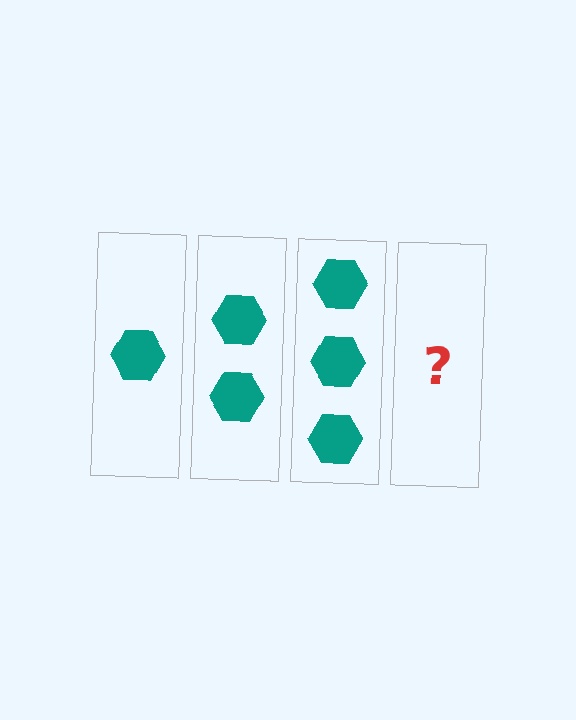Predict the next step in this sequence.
The next step is 4 hexagons.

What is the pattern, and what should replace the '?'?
The pattern is that each step adds one more hexagon. The '?' should be 4 hexagons.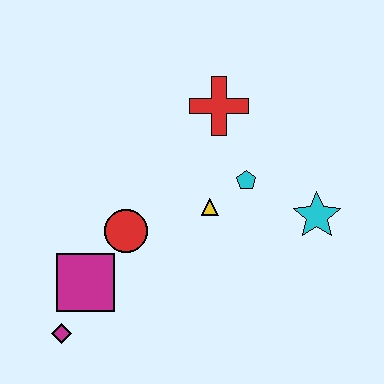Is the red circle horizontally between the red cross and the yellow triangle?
No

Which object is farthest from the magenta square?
The cyan star is farthest from the magenta square.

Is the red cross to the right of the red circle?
Yes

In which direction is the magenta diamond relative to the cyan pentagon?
The magenta diamond is to the left of the cyan pentagon.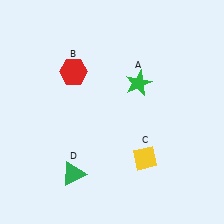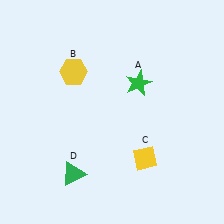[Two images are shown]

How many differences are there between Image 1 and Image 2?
There is 1 difference between the two images.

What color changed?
The hexagon (B) changed from red in Image 1 to yellow in Image 2.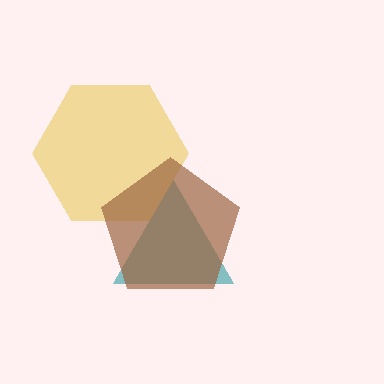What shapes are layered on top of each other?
The layered shapes are: a teal triangle, a yellow hexagon, a brown pentagon.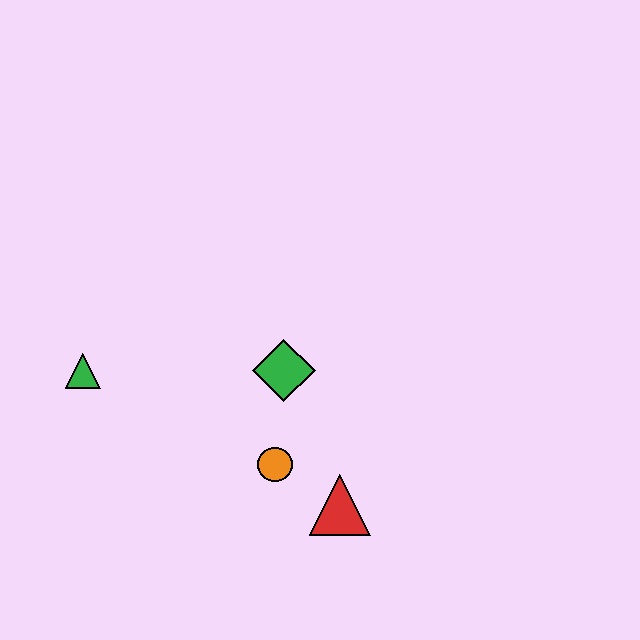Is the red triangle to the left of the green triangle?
No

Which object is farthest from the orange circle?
The green triangle is farthest from the orange circle.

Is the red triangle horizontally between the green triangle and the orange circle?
No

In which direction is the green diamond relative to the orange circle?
The green diamond is above the orange circle.